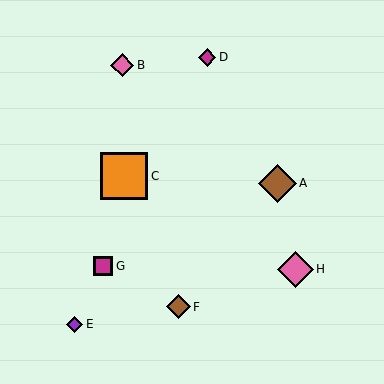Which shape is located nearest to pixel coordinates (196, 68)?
The magenta diamond (labeled D) at (207, 58) is nearest to that location.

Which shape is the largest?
The orange square (labeled C) is the largest.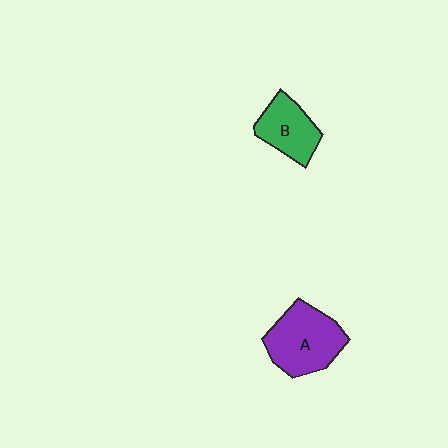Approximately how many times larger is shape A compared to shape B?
Approximately 1.4 times.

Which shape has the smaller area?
Shape B (green).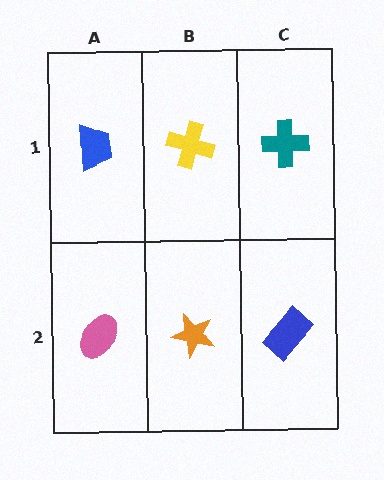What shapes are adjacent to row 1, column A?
A pink ellipse (row 2, column A), a yellow cross (row 1, column B).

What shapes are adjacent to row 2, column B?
A yellow cross (row 1, column B), a pink ellipse (row 2, column A), a blue rectangle (row 2, column C).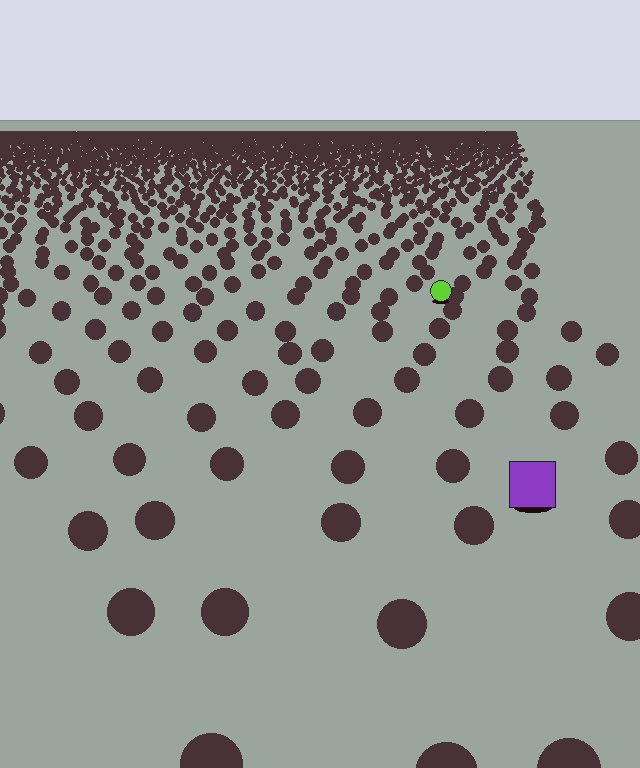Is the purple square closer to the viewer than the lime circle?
Yes. The purple square is closer — you can tell from the texture gradient: the ground texture is coarser near it.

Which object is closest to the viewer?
The purple square is closest. The texture marks near it are larger and more spread out.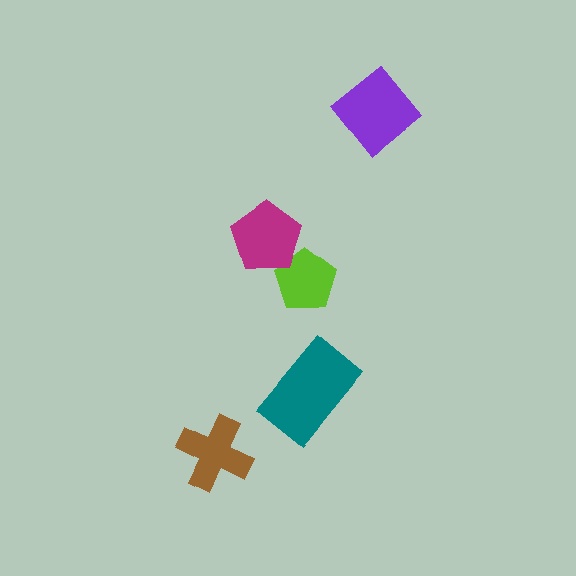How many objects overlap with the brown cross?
0 objects overlap with the brown cross.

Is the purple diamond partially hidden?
No, no other shape covers it.